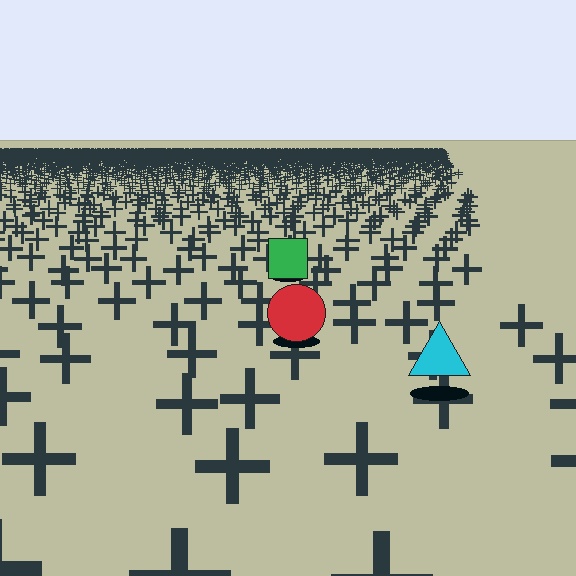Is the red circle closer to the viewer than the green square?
Yes. The red circle is closer — you can tell from the texture gradient: the ground texture is coarser near it.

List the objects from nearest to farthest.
From nearest to farthest: the cyan triangle, the red circle, the green square.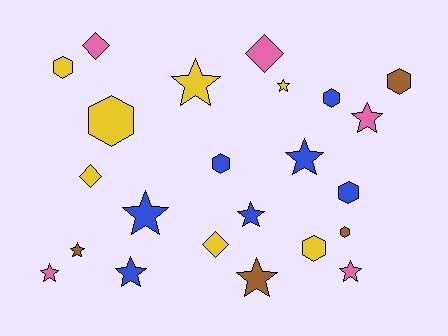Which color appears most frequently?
Yellow, with 7 objects.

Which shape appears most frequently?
Star, with 11 objects.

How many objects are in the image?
There are 23 objects.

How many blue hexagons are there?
There are 3 blue hexagons.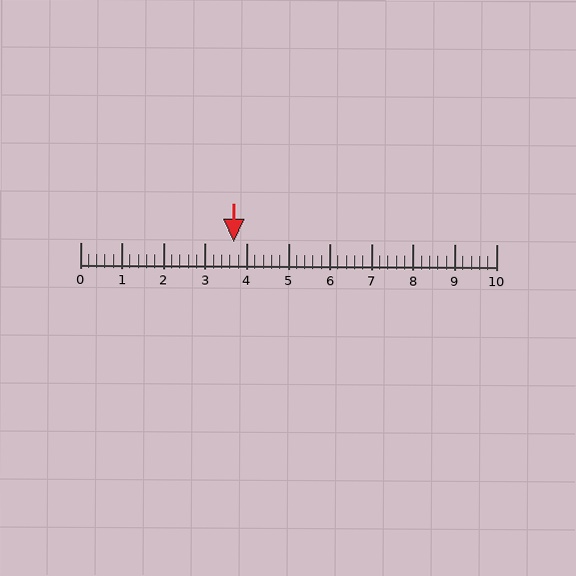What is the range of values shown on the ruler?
The ruler shows values from 0 to 10.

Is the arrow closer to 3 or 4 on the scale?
The arrow is closer to 4.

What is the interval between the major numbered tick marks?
The major tick marks are spaced 1 units apart.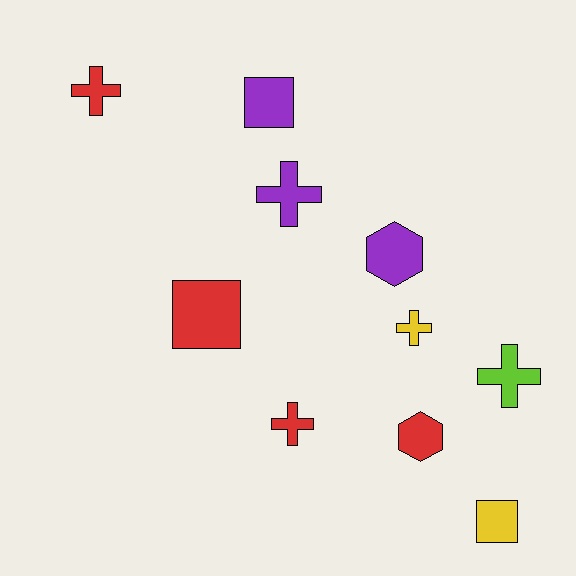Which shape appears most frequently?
Cross, with 5 objects.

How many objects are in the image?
There are 10 objects.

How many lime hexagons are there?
There are no lime hexagons.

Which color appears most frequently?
Red, with 4 objects.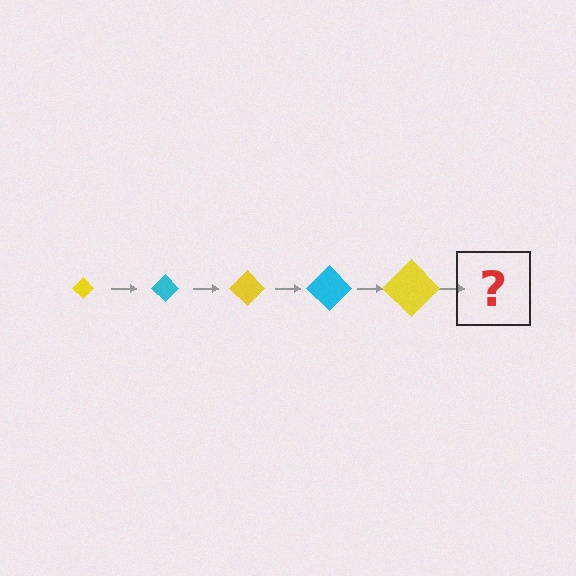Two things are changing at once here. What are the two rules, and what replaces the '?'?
The two rules are that the diamond grows larger each step and the color cycles through yellow and cyan. The '?' should be a cyan diamond, larger than the previous one.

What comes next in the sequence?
The next element should be a cyan diamond, larger than the previous one.